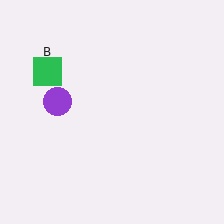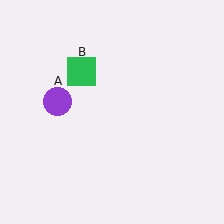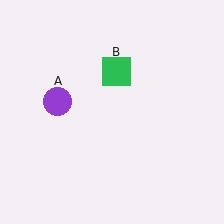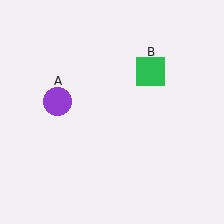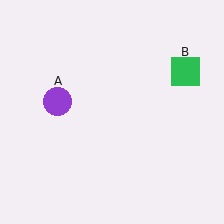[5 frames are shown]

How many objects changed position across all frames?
1 object changed position: green square (object B).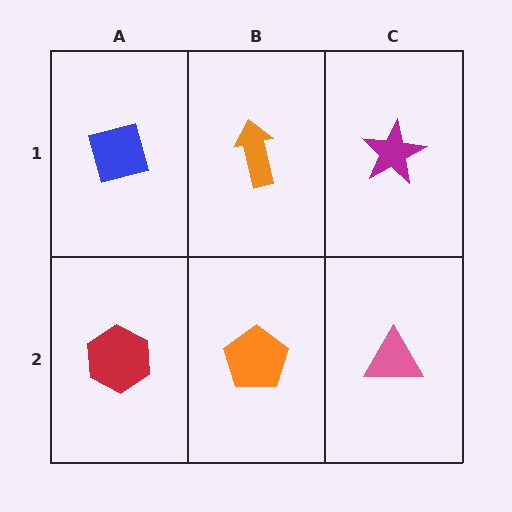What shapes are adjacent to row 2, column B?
An orange arrow (row 1, column B), a red hexagon (row 2, column A), a pink triangle (row 2, column C).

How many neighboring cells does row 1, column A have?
2.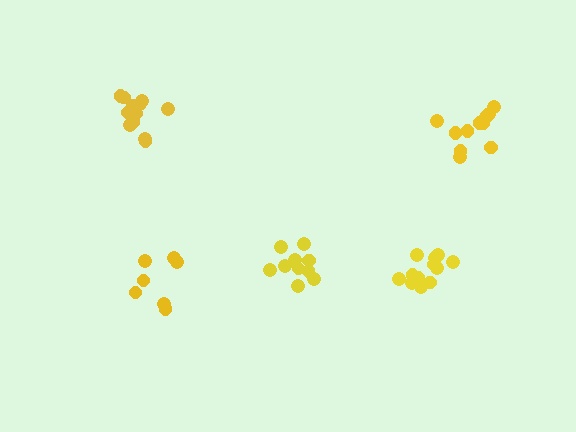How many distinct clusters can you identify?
There are 5 distinct clusters.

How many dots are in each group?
Group 1: 13 dots, Group 2: 7 dots, Group 3: 13 dots, Group 4: 10 dots, Group 5: 11 dots (54 total).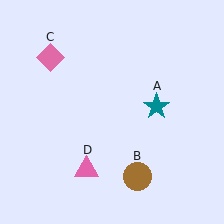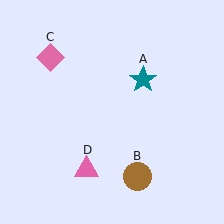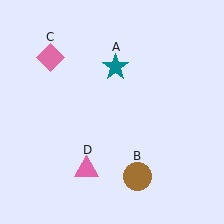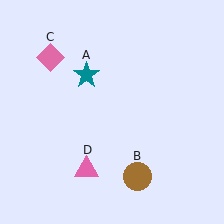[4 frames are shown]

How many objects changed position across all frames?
1 object changed position: teal star (object A).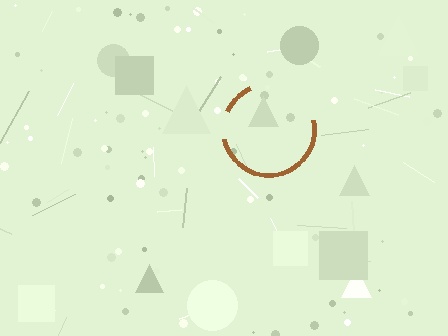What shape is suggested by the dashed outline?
The dashed outline suggests a circle.